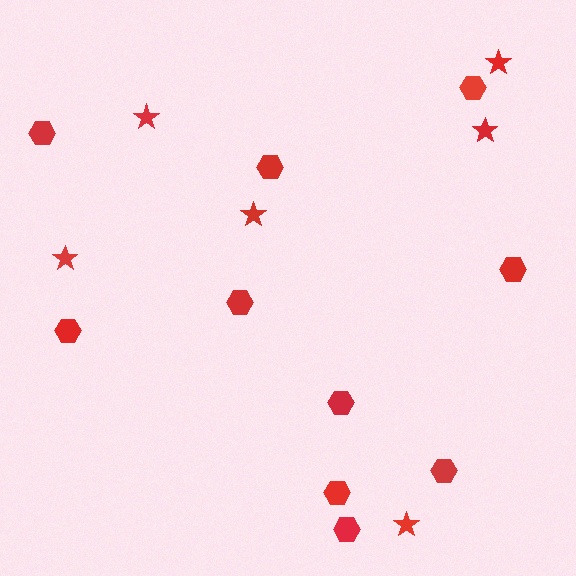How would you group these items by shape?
There are 2 groups: one group of hexagons (10) and one group of stars (6).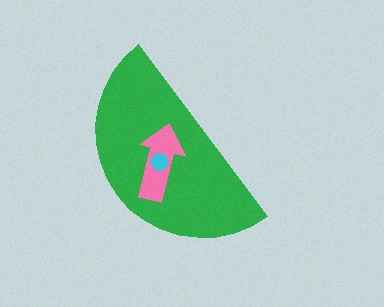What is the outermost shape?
The green semicircle.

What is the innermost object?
The cyan circle.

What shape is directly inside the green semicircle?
The pink arrow.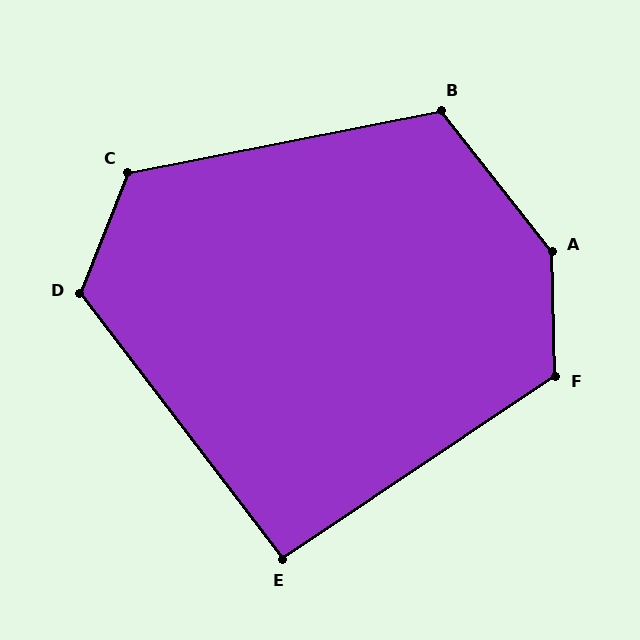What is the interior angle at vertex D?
Approximately 121 degrees (obtuse).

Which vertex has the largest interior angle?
A, at approximately 143 degrees.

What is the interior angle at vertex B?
Approximately 117 degrees (obtuse).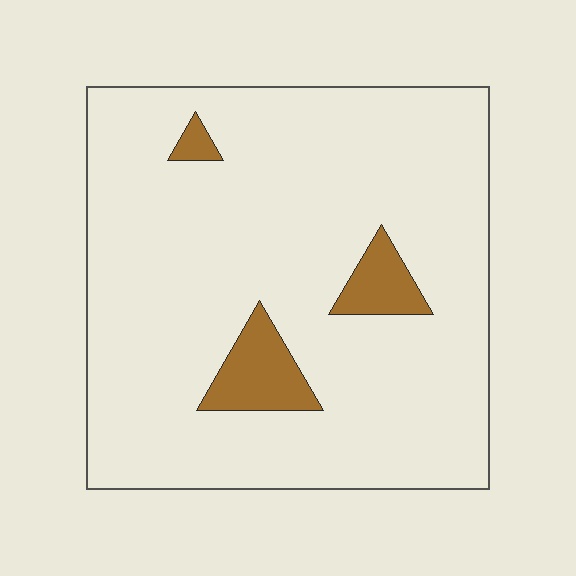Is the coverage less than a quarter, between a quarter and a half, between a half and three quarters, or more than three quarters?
Less than a quarter.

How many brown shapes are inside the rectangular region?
3.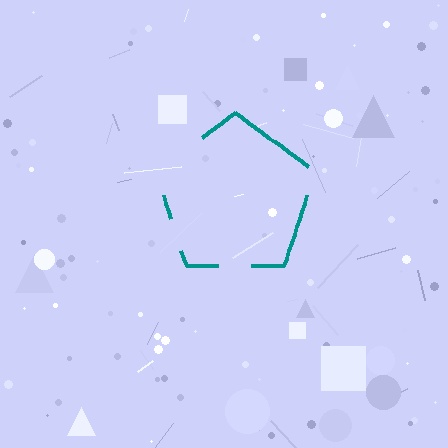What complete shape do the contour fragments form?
The contour fragments form a pentagon.